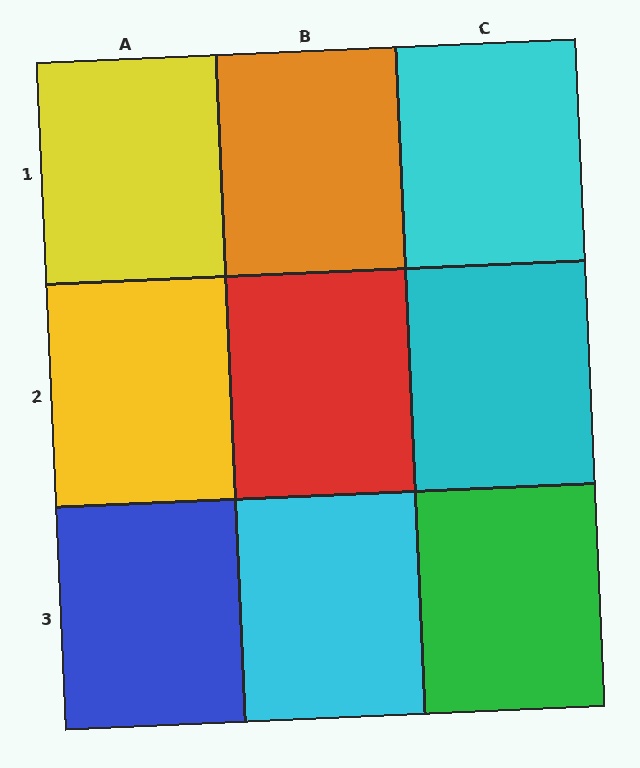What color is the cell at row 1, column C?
Cyan.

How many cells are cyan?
3 cells are cyan.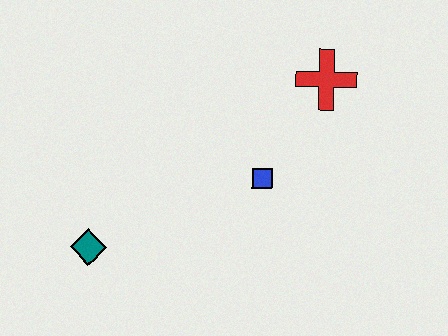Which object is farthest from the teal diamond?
The red cross is farthest from the teal diamond.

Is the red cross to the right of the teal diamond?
Yes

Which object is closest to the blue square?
The red cross is closest to the blue square.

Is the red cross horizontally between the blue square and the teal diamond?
No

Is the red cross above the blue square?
Yes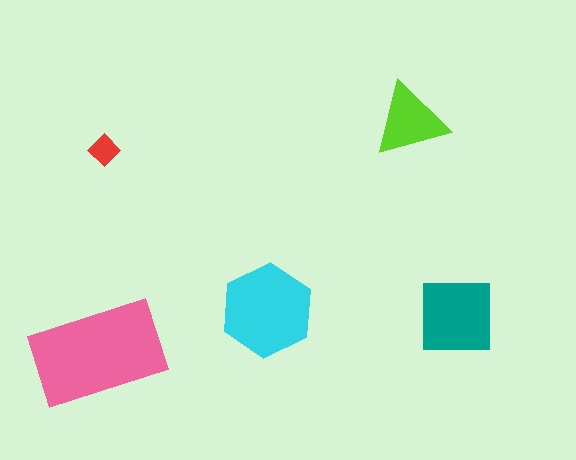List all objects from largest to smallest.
The pink rectangle, the cyan hexagon, the teal square, the lime triangle, the red diamond.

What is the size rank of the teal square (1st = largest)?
3rd.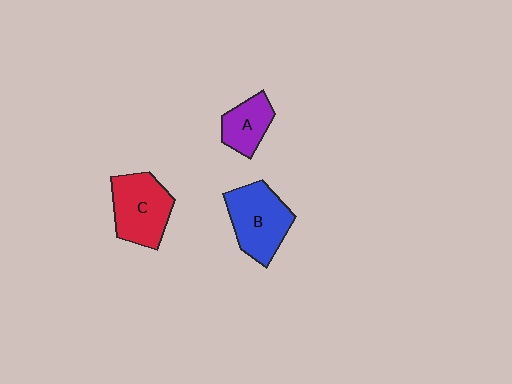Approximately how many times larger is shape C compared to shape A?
Approximately 1.6 times.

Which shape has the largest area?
Shape B (blue).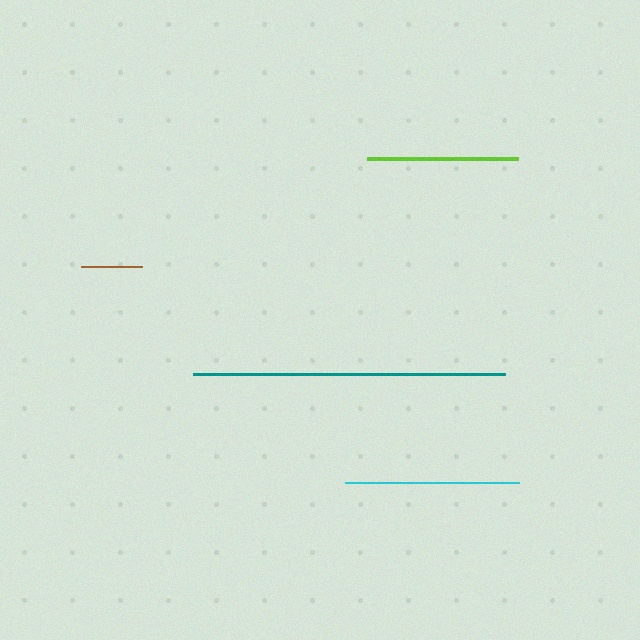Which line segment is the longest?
The teal line is the longest at approximately 313 pixels.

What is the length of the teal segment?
The teal segment is approximately 313 pixels long.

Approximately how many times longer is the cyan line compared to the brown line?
The cyan line is approximately 2.9 times the length of the brown line.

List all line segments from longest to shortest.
From longest to shortest: teal, cyan, lime, brown.